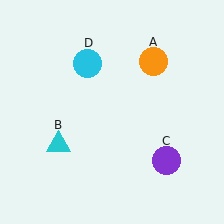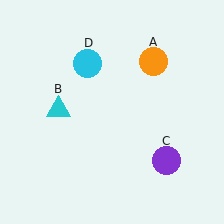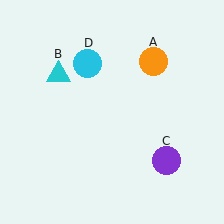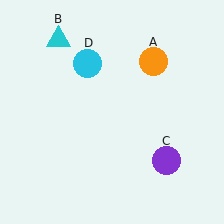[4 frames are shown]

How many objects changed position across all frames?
1 object changed position: cyan triangle (object B).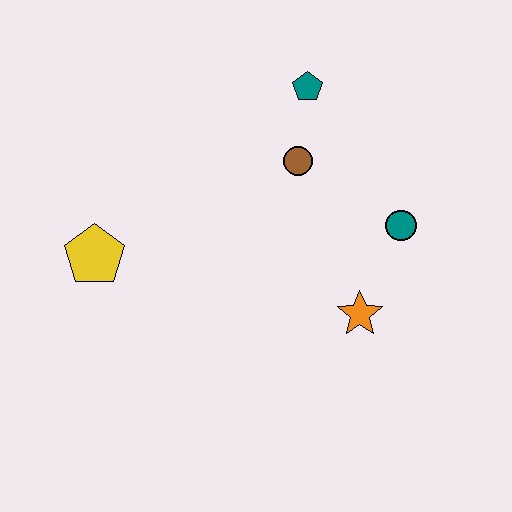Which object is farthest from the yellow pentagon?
The teal circle is farthest from the yellow pentagon.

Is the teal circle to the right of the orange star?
Yes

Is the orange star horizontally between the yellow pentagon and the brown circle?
No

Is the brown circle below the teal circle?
No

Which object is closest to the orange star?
The teal circle is closest to the orange star.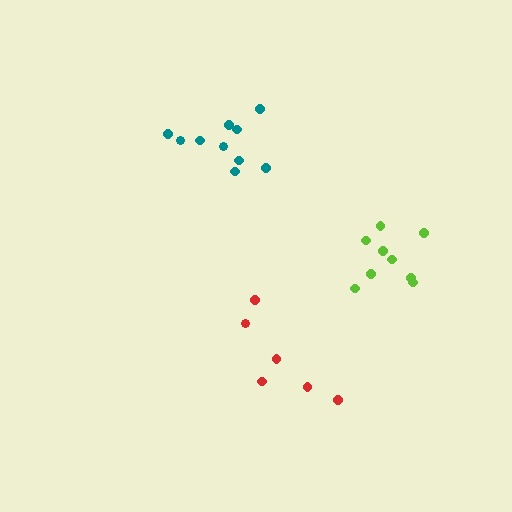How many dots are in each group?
Group 1: 9 dots, Group 2: 6 dots, Group 3: 10 dots (25 total).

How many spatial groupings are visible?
There are 3 spatial groupings.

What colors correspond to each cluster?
The clusters are colored: lime, red, teal.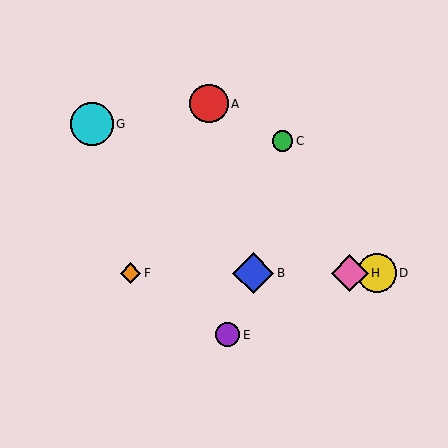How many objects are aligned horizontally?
4 objects (B, D, F, H) are aligned horizontally.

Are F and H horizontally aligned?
Yes, both are at y≈273.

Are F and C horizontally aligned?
No, F is at y≈273 and C is at y≈141.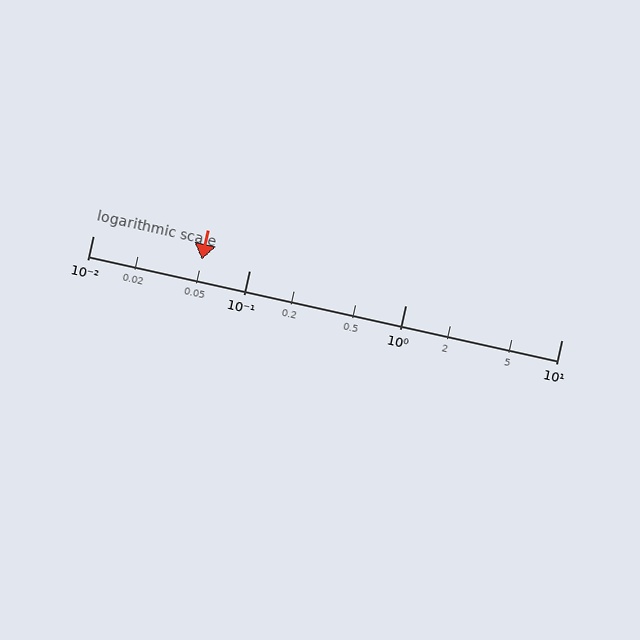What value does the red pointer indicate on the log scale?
The pointer indicates approximately 0.05.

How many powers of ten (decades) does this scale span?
The scale spans 3 decades, from 0.01 to 10.